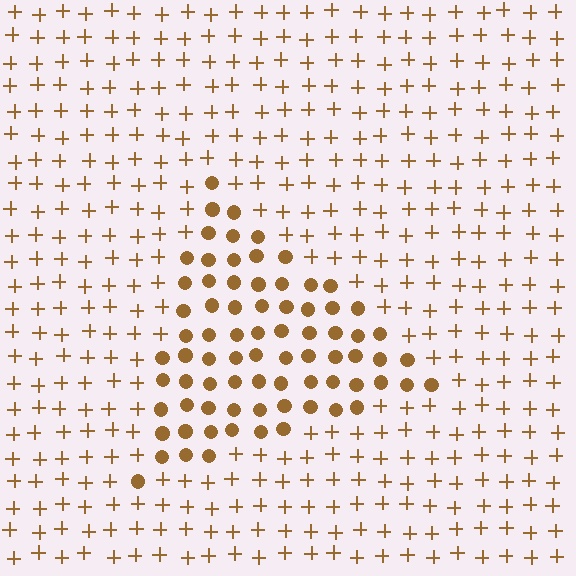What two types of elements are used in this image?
The image uses circles inside the triangle region and plus signs outside it.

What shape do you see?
I see a triangle.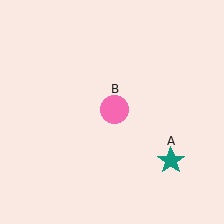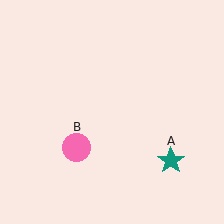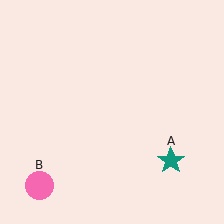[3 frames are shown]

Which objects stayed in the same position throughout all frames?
Teal star (object A) remained stationary.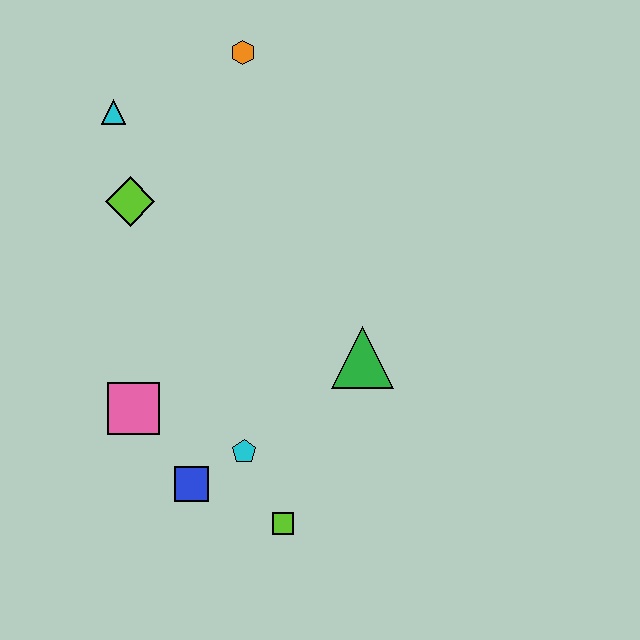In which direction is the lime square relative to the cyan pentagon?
The lime square is below the cyan pentagon.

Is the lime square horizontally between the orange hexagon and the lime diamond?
No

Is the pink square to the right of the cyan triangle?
Yes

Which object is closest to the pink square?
The blue square is closest to the pink square.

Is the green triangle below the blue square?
No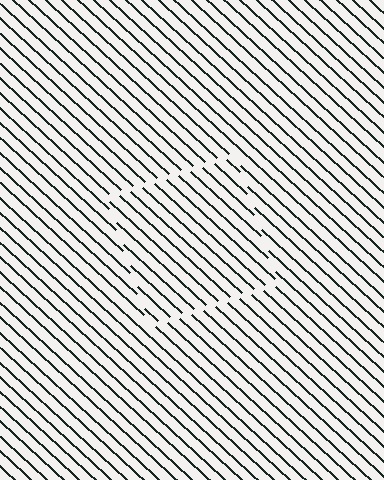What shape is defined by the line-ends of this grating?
An illusory square. The interior of the shape contains the same grating, shifted by half a period — the contour is defined by the phase discontinuity where line-ends from the inner and outer gratings abut.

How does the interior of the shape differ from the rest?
The interior of the shape contains the same grating, shifted by half a period — the contour is defined by the phase discontinuity where line-ends from the inner and outer gratings abut.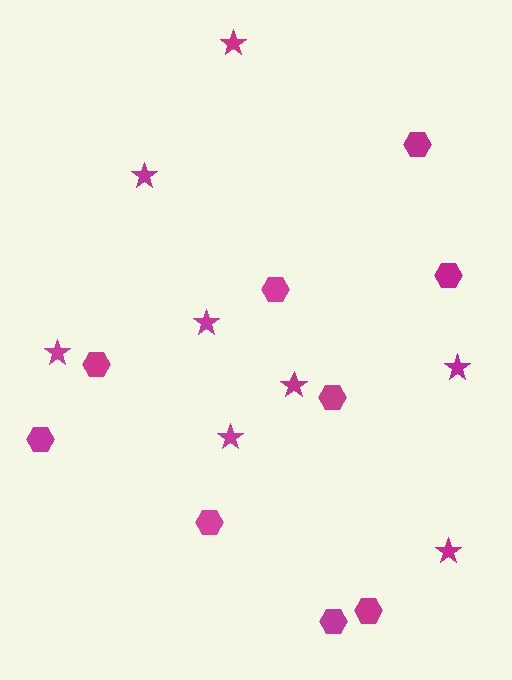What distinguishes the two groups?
There are 2 groups: one group of stars (8) and one group of hexagons (9).